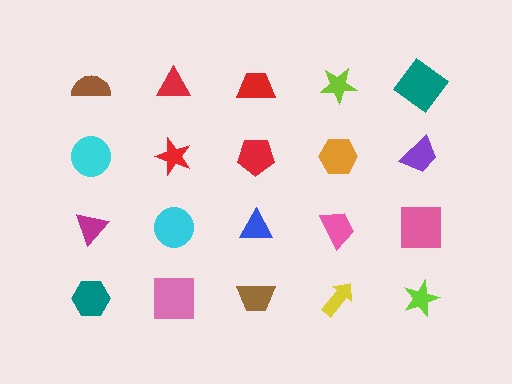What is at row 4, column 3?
A brown trapezoid.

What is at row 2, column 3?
A red pentagon.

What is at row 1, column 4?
A lime star.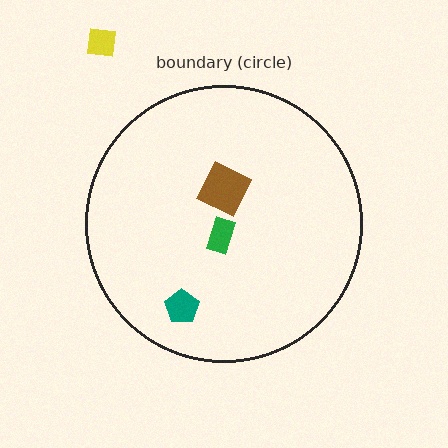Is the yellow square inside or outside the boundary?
Outside.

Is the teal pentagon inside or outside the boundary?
Inside.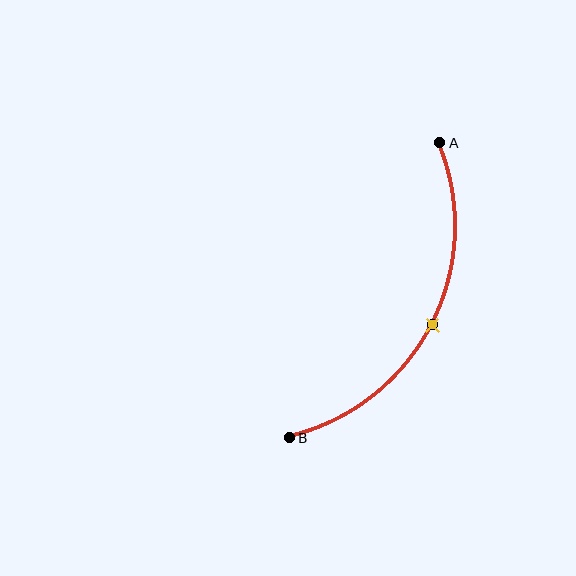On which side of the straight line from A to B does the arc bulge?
The arc bulges to the right of the straight line connecting A and B.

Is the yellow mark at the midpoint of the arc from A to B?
Yes. The yellow mark lies on the arc at equal arc-length from both A and B — it is the arc midpoint.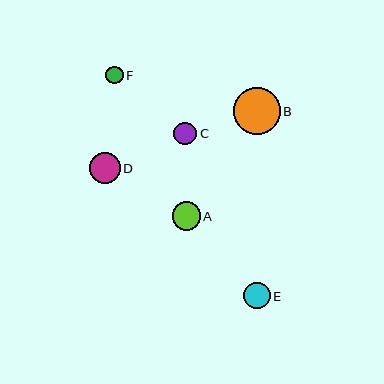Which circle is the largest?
Circle B is the largest with a size of approximately 47 pixels.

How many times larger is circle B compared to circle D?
Circle B is approximately 1.5 times the size of circle D.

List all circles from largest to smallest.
From largest to smallest: B, D, A, E, C, F.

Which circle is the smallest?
Circle F is the smallest with a size of approximately 17 pixels.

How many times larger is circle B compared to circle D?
Circle B is approximately 1.5 times the size of circle D.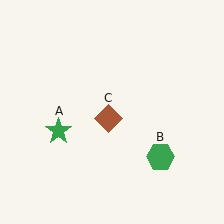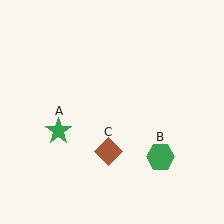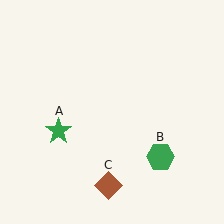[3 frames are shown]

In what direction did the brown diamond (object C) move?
The brown diamond (object C) moved down.